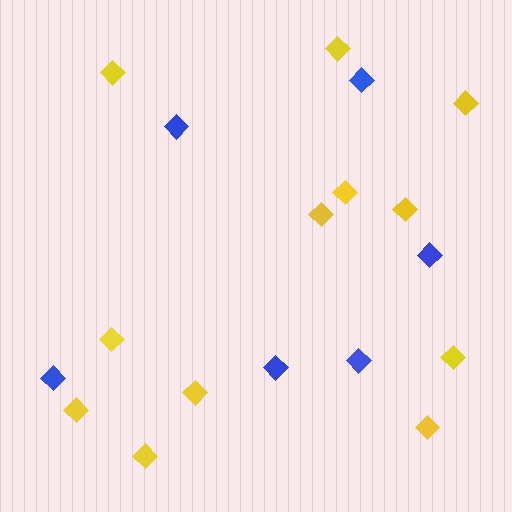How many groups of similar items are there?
There are 2 groups: one group of yellow diamonds (12) and one group of blue diamonds (6).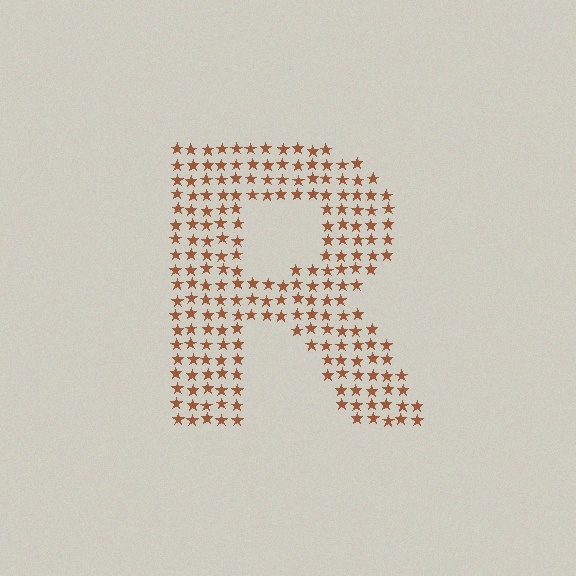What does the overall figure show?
The overall figure shows the letter R.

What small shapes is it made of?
It is made of small stars.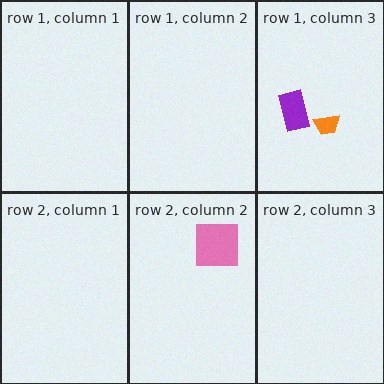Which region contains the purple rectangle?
The row 1, column 3 region.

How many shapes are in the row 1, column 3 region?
2.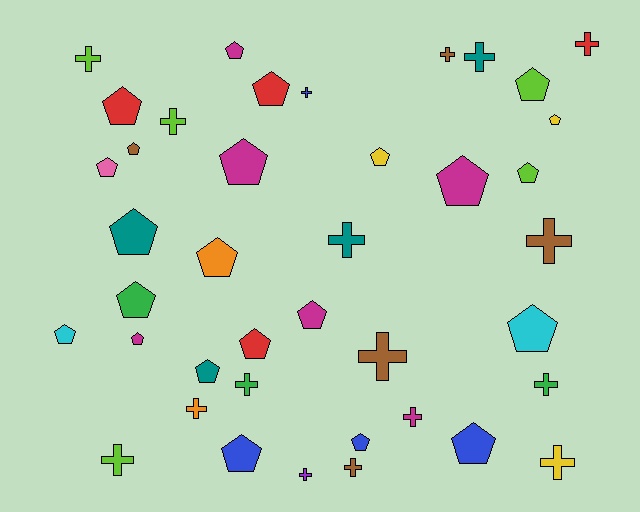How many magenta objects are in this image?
There are 6 magenta objects.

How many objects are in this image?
There are 40 objects.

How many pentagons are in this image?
There are 23 pentagons.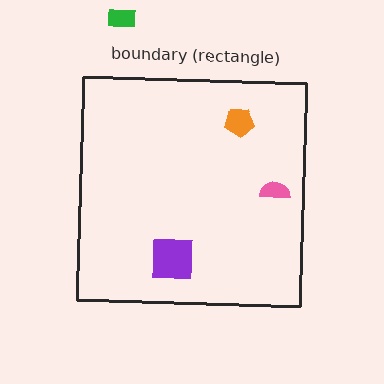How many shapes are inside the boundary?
3 inside, 1 outside.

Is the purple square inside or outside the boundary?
Inside.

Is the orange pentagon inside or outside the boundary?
Inside.